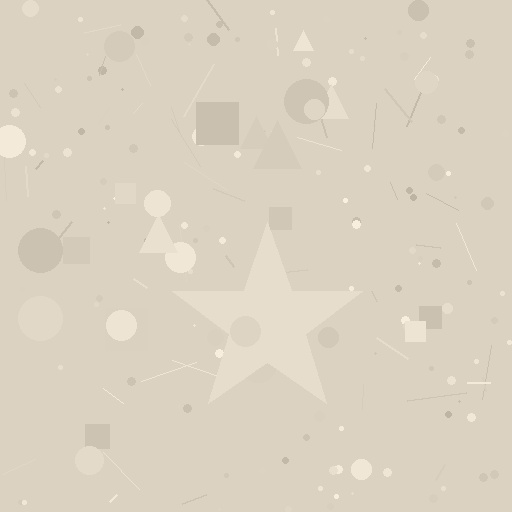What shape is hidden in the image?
A star is hidden in the image.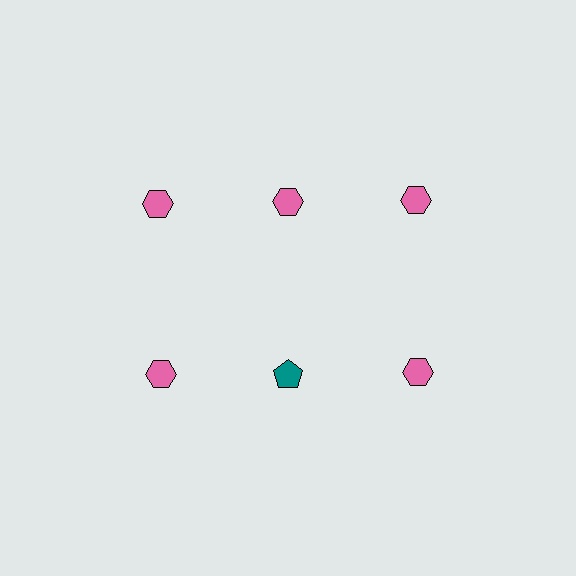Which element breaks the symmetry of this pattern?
The teal pentagon in the second row, second from left column breaks the symmetry. All other shapes are pink hexagons.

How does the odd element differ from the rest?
It differs in both color (teal instead of pink) and shape (pentagon instead of hexagon).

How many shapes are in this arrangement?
There are 6 shapes arranged in a grid pattern.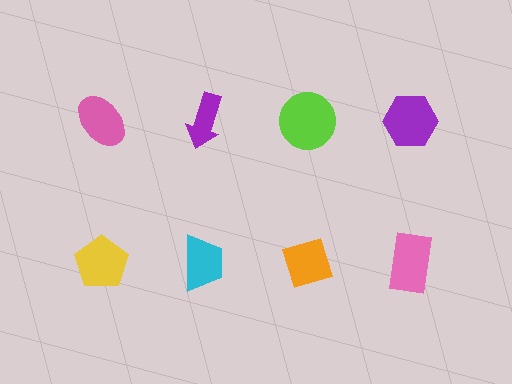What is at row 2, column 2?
A cyan trapezoid.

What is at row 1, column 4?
A purple hexagon.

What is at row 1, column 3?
A lime circle.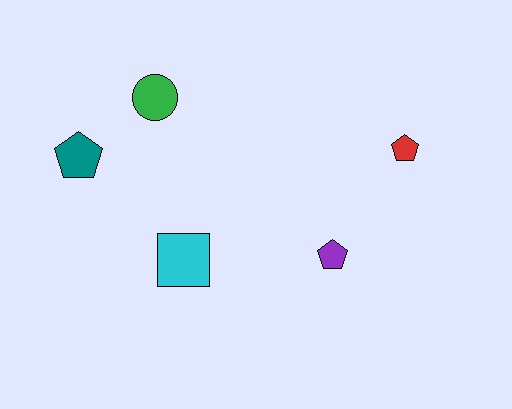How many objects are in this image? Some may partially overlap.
There are 5 objects.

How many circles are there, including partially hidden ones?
There is 1 circle.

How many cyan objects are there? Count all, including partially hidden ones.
There is 1 cyan object.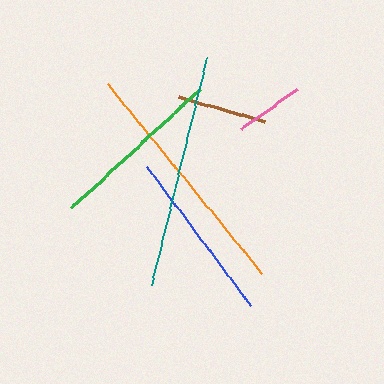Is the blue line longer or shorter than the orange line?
The orange line is longer than the blue line.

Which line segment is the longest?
The orange line is the longest at approximately 245 pixels.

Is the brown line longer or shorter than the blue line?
The blue line is longer than the brown line.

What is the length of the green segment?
The green segment is approximately 174 pixels long.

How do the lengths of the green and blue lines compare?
The green and blue lines are approximately the same length.